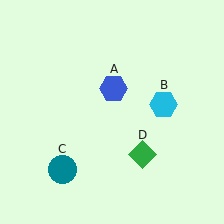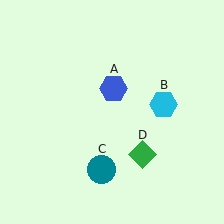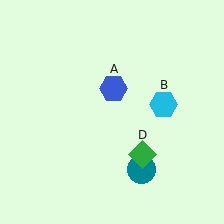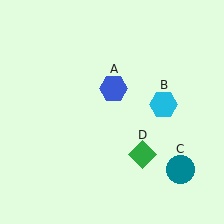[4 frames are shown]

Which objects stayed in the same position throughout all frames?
Blue hexagon (object A) and cyan hexagon (object B) and green diamond (object D) remained stationary.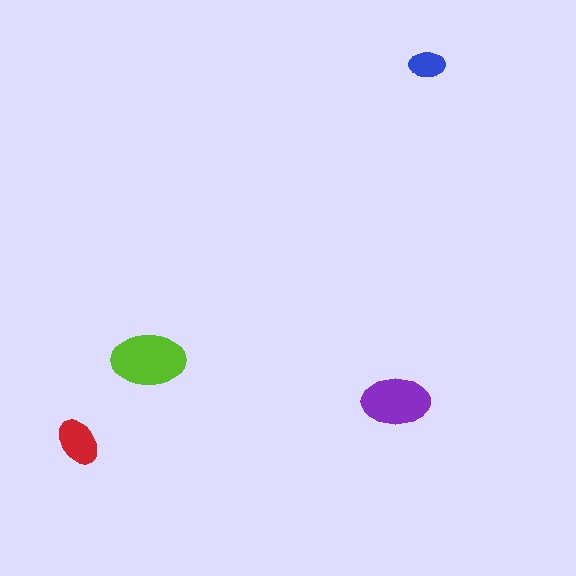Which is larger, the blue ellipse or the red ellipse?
The red one.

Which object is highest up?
The blue ellipse is topmost.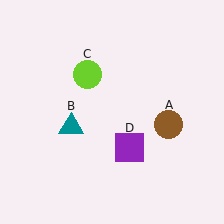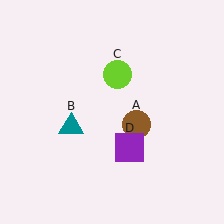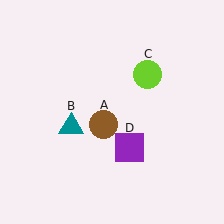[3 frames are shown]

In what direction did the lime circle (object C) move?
The lime circle (object C) moved right.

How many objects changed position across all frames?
2 objects changed position: brown circle (object A), lime circle (object C).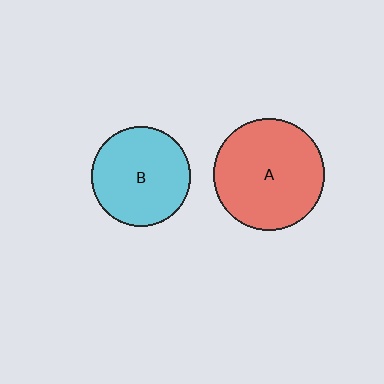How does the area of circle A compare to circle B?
Approximately 1.3 times.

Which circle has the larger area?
Circle A (red).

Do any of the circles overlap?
No, none of the circles overlap.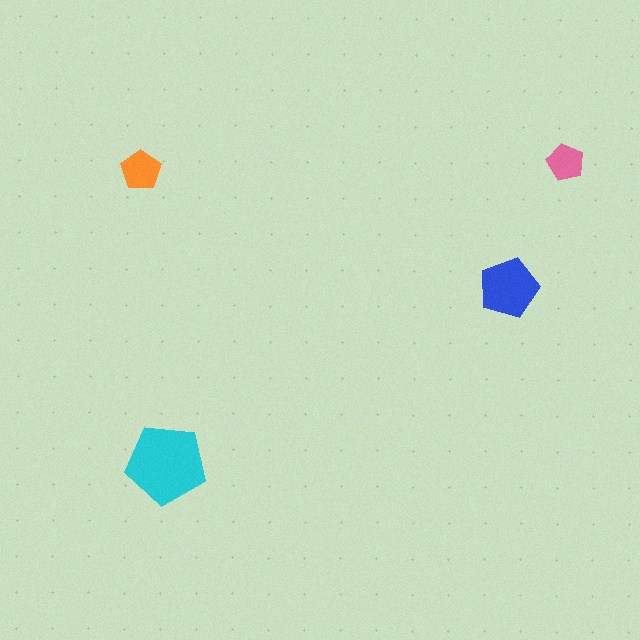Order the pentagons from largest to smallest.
the cyan one, the blue one, the orange one, the pink one.